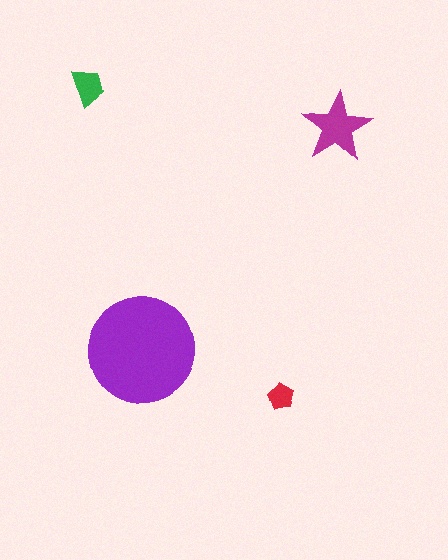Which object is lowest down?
The red pentagon is bottommost.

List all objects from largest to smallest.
The purple circle, the magenta star, the green trapezoid, the red pentagon.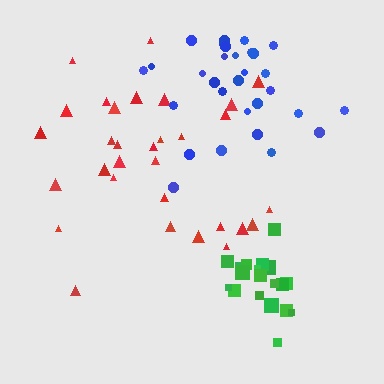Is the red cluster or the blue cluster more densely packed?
Blue.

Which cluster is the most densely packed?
Green.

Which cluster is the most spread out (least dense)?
Red.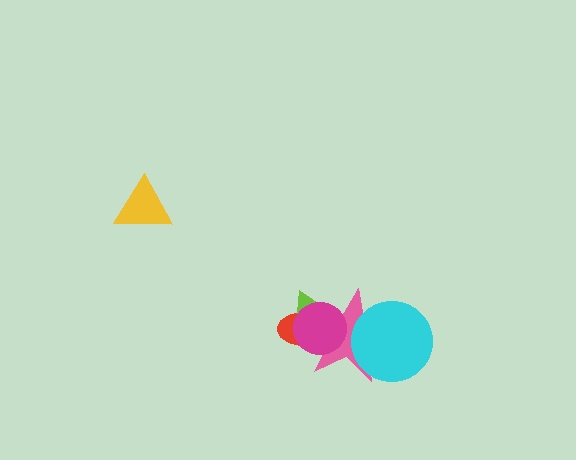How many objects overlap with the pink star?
4 objects overlap with the pink star.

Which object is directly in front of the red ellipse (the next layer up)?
The lime triangle is directly in front of the red ellipse.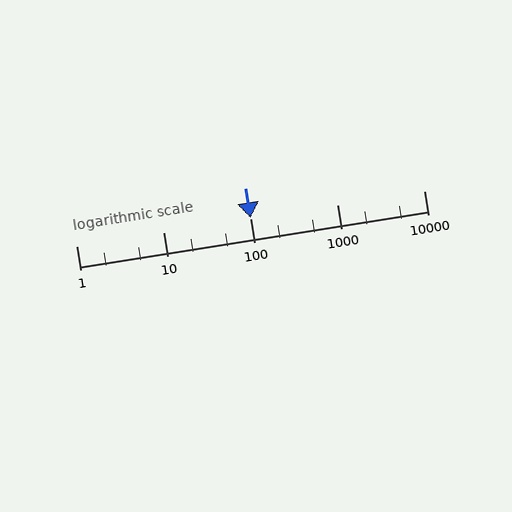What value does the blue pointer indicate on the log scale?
The pointer indicates approximately 100.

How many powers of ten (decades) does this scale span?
The scale spans 4 decades, from 1 to 10000.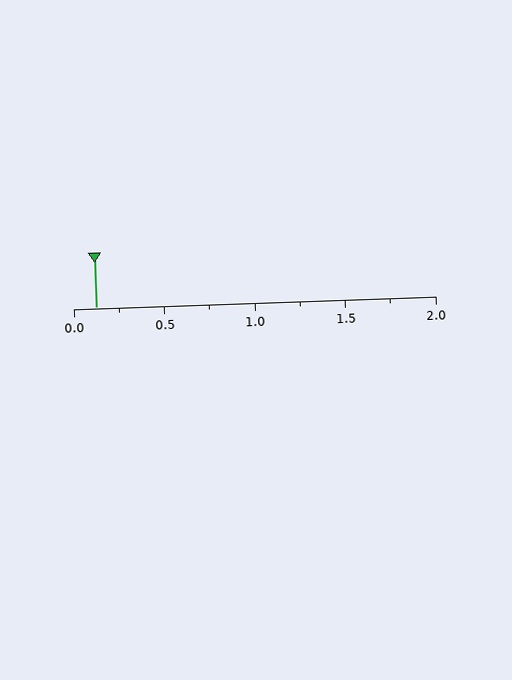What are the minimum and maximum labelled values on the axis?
The axis runs from 0.0 to 2.0.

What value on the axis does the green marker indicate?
The marker indicates approximately 0.12.